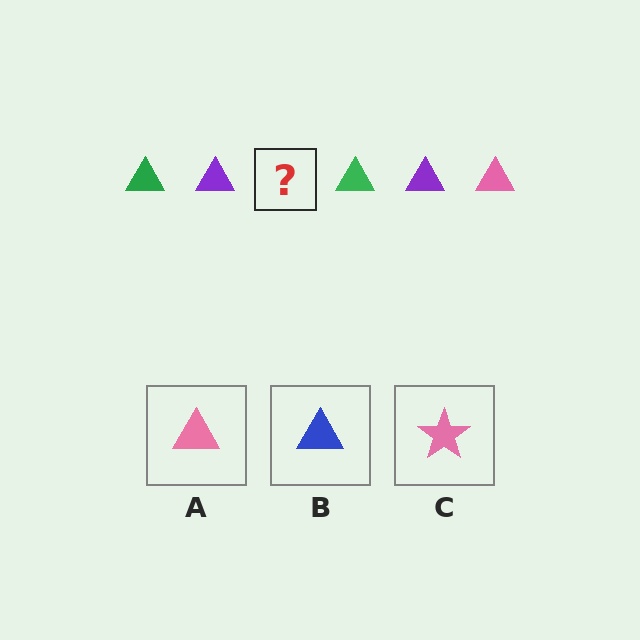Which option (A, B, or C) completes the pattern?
A.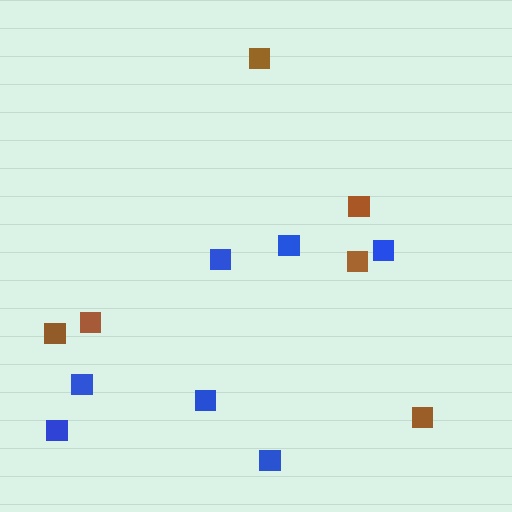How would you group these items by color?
There are 2 groups: one group of brown squares (6) and one group of blue squares (7).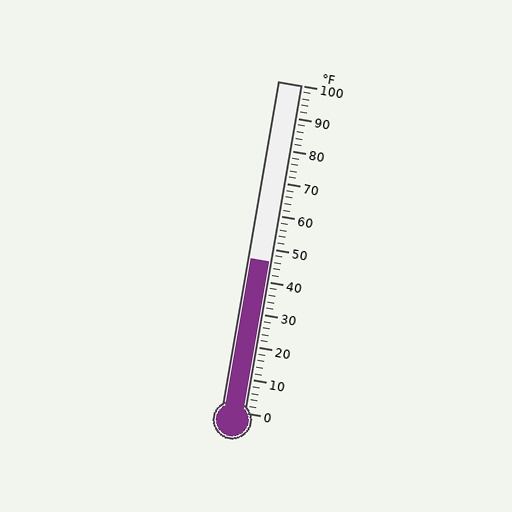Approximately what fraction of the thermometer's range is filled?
The thermometer is filled to approximately 45% of its range.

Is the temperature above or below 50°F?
The temperature is below 50°F.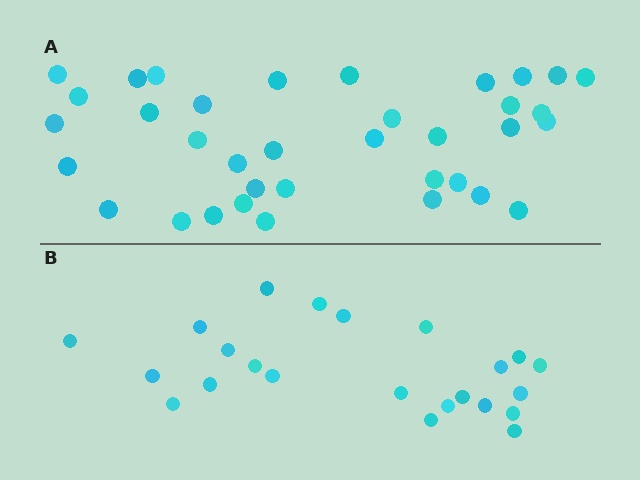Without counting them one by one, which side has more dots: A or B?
Region A (the top region) has more dots.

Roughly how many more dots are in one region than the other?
Region A has approximately 15 more dots than region B.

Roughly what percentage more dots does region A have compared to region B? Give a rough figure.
About 55% more.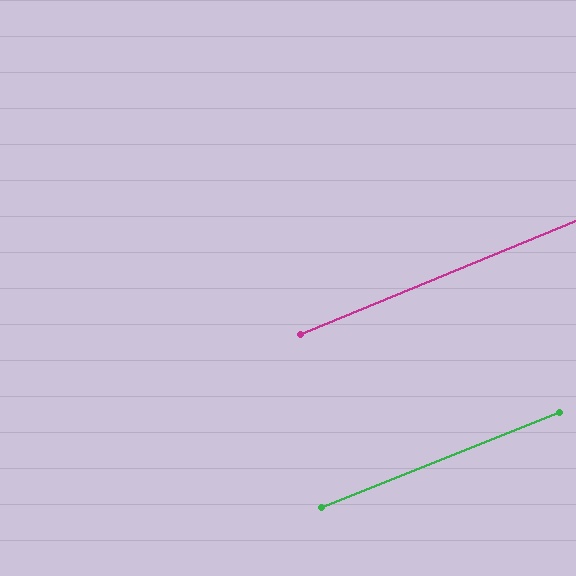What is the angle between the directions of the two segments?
Approximately 1 degree.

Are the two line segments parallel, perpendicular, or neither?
Parallel — their directions differ by only 0.7°.